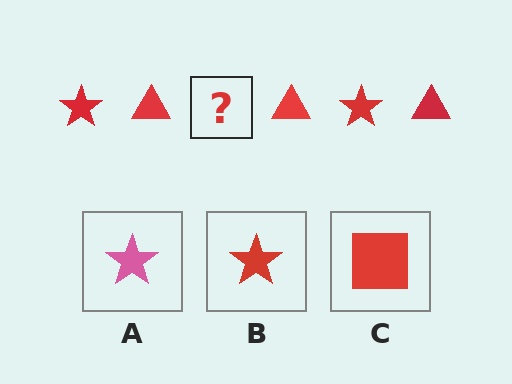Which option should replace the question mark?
Option B.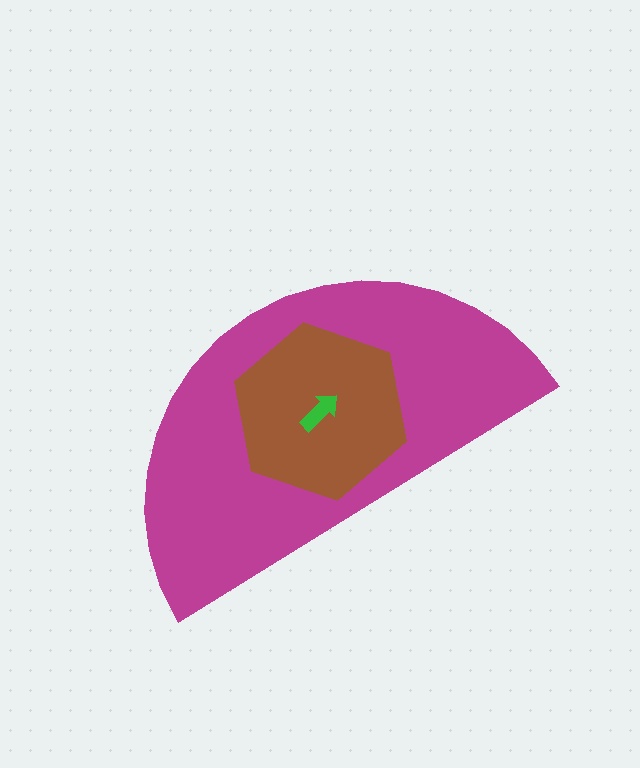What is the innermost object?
The green arrow.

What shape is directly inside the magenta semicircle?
The brown hexagon.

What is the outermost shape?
The magenta semicircle.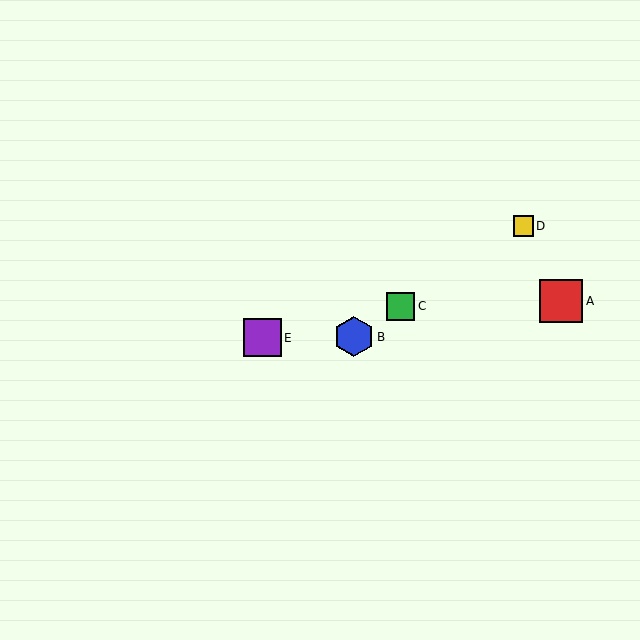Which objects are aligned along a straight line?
Objects B, C, D are aligned along a straight line.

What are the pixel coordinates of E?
Object E is at (262, 338).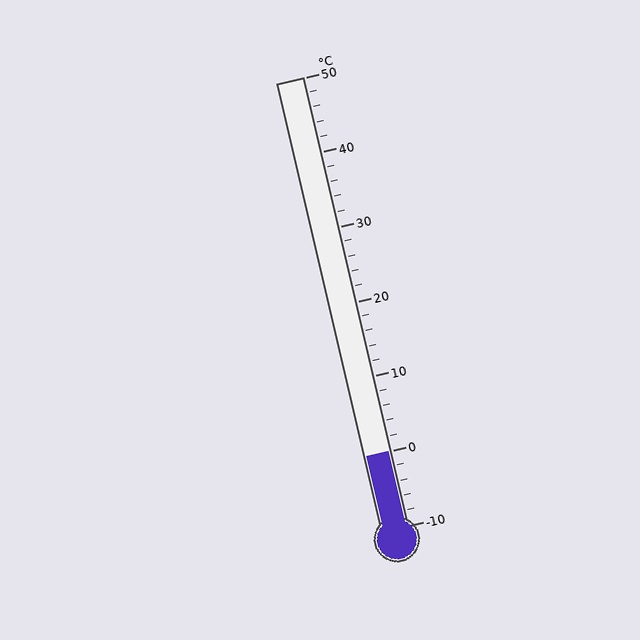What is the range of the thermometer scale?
The thermometer scale ranges from -10°C to 50°C.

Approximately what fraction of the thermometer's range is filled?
The thermometer is filled to approximately 15% of its range.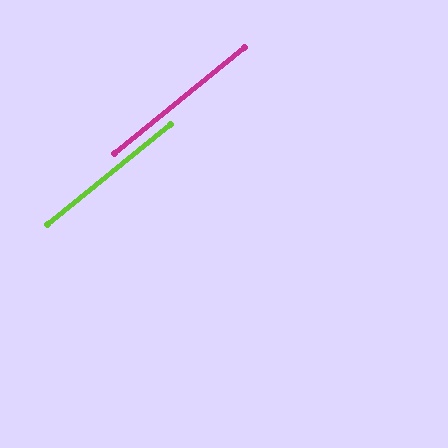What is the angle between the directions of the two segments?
Approximately 0 degrees.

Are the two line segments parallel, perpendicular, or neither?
Parallel — their directions differ by only 0.1°.